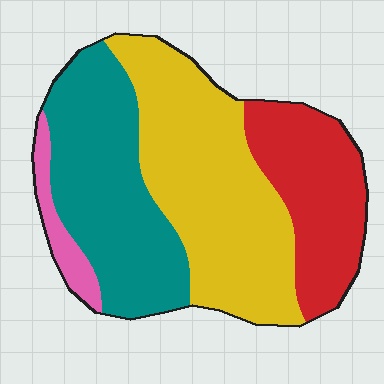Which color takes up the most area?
Yellow, at roughly 40%.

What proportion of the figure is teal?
Teal covers about 30% of the figure.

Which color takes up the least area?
Pink, at roughly 5%.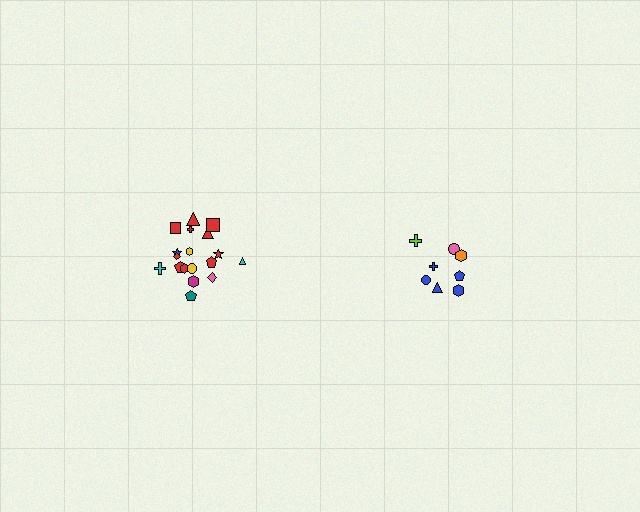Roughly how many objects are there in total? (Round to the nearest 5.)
Roughly 25 objects in total.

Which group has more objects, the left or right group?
The left group.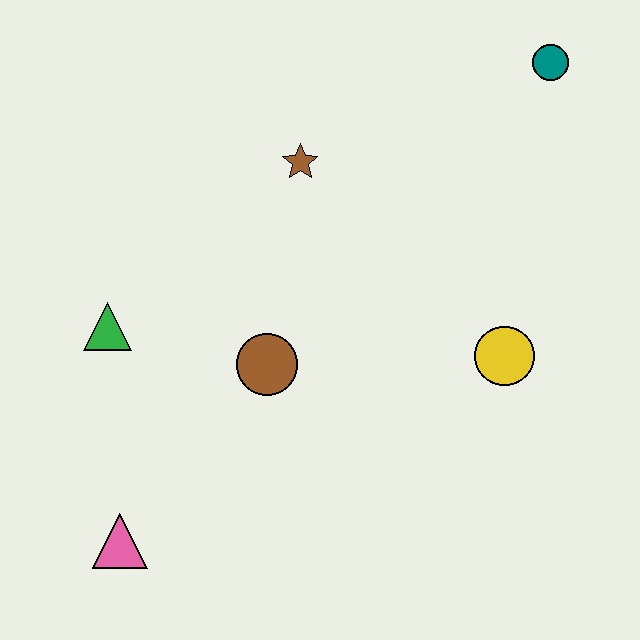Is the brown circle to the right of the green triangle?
Yes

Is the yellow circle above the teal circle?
No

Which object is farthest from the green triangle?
The teal circle is farthest from the green triangle.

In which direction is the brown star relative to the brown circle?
The brown star is above the brown circle.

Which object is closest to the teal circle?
The brown star is closest to the teal circle.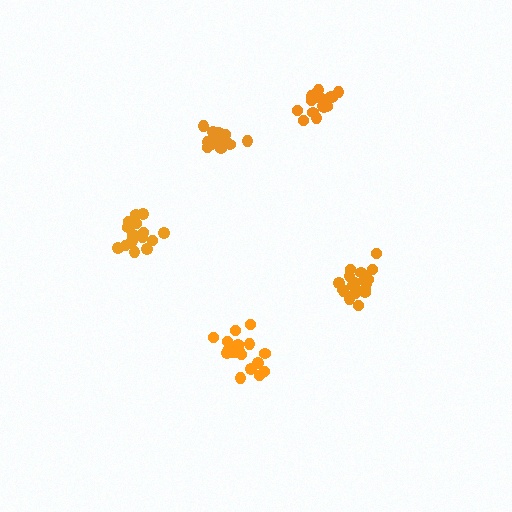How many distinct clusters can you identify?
There are 5 distinct clusters.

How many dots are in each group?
Group 1: 18 dots, Group 2: 20 dots, Group 3: 15 dots, Group 4: 14 dots, Group 5: 17 dots (84 total).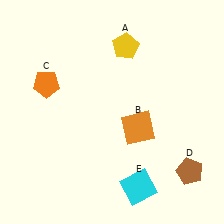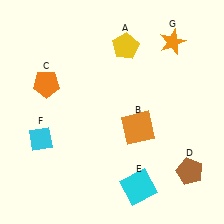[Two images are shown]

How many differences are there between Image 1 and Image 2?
There are 2 differences between the two images.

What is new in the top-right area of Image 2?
An orange star (G) was added in the top-right area of Image 2.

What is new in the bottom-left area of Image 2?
A cyan diamond (F) was added in the bottom-left area of Image 2.